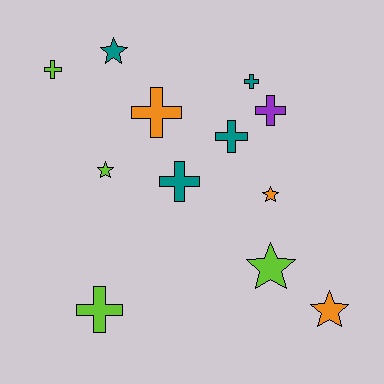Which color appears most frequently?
Lime, with 4 objects.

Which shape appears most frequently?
Cross, with 7 objects.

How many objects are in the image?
There are 12 objects.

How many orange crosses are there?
There is 1 orange cross.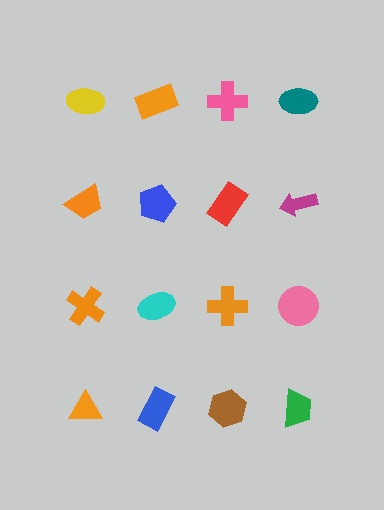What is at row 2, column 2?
A blue pentagon.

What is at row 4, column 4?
A green trapezoid.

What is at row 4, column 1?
An orange triangle.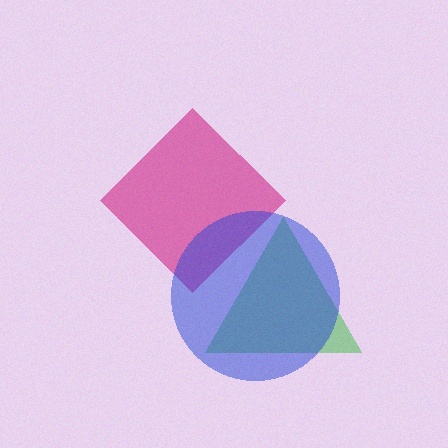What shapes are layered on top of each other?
The layered shapes are: a magenta diamond, a green triangle, a blue circle.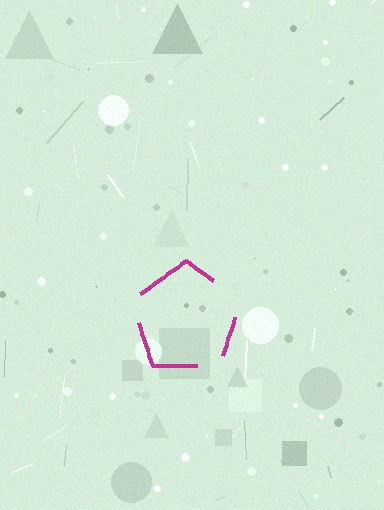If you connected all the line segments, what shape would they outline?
They would outline a pentagon.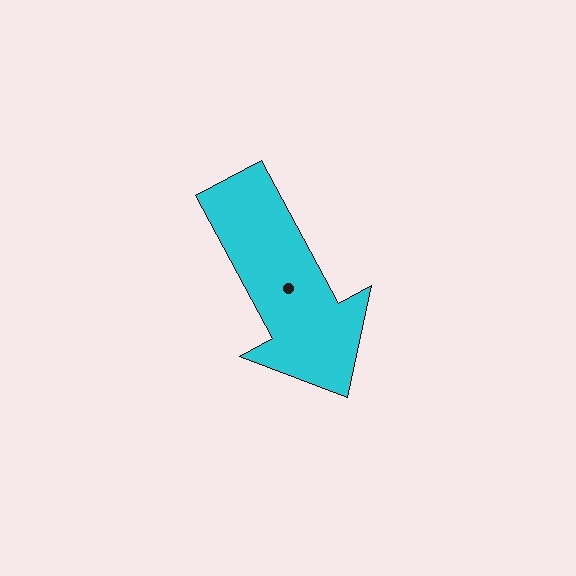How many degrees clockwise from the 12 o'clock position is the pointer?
Approximately 152 degrees.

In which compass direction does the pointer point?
Southeast.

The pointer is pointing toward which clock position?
Roughly 5 o'clock.